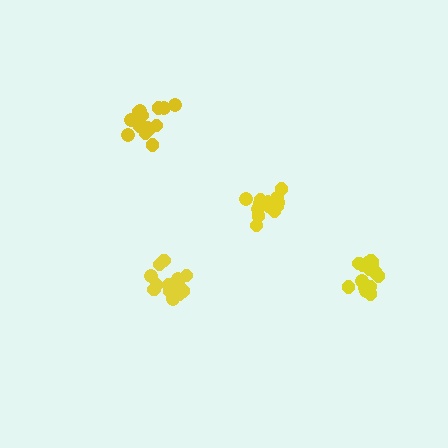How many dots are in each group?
Group 1: 15 dots, Group 2: 17 dots, Group 3: 17 dots, Group 4: 14 dots (63 total).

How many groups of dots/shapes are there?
There are 4 groups.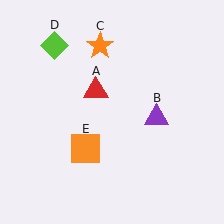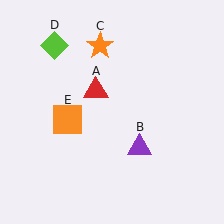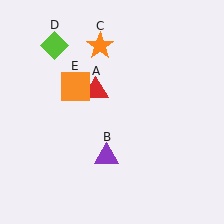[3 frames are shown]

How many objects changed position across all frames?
2 objects changed position: purple triangle (object B), orange square (object E).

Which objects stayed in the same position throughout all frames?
Red triangle (object A) and orange star (object C) and lime diamond (object D) remained stationary.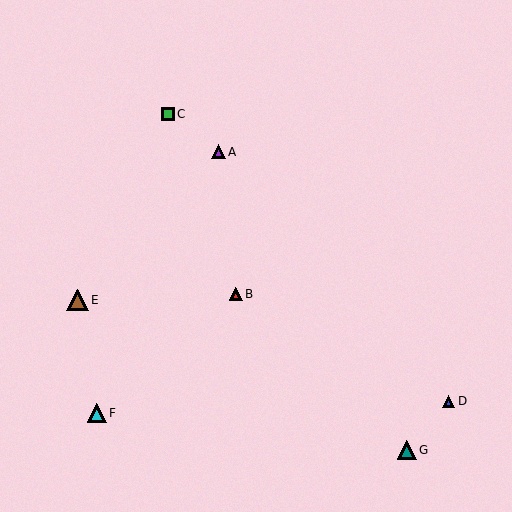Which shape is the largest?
The brown triangle (labeled E) is the largest.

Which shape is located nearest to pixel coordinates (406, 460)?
The teal triangle (labeled G) at (407, 450) is nearest to that location.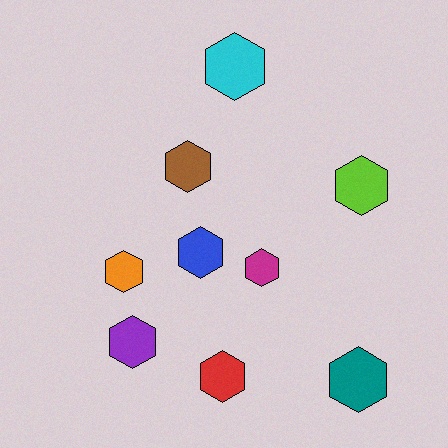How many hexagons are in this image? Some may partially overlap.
There are 9 hexagons.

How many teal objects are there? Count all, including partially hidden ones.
There is 1 teal object.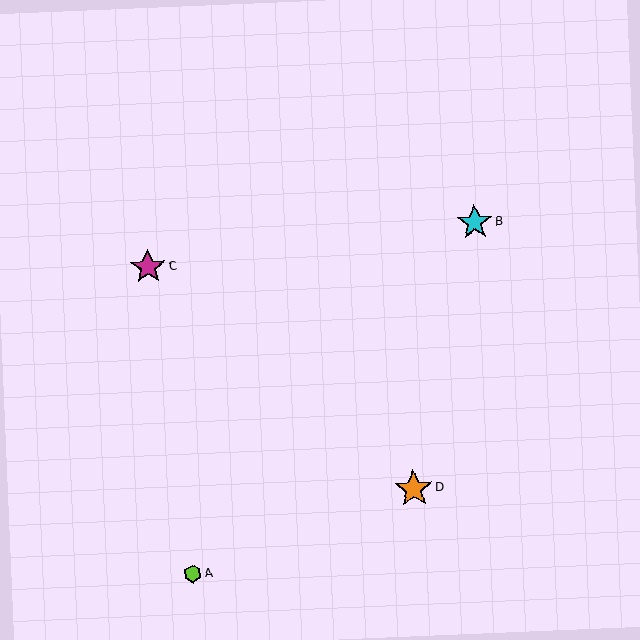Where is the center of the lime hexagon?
The center of the lime hexagon is at (193, 574).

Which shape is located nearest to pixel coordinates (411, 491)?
The orange star (labeled D) at (414, 489) is nearest to that location.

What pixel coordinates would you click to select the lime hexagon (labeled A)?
Click at (193, 574) to select the lime hexagon A.